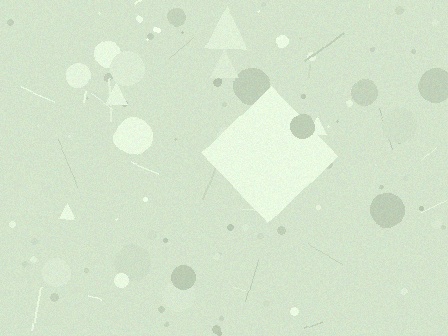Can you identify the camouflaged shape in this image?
The camouflaged shape is a diamond.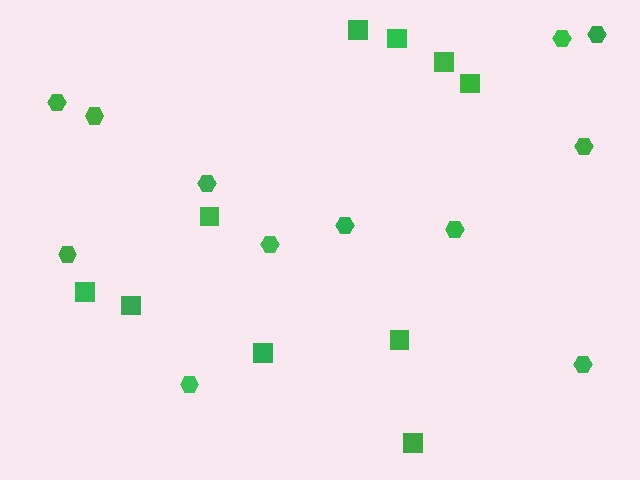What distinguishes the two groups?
There are 2 groups: one group of hexagons (12) and one group of squares (10).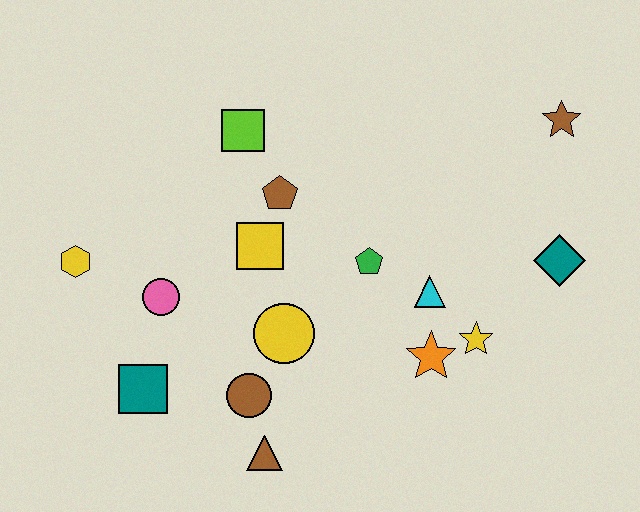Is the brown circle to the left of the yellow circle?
Yes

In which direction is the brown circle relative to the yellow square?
The brown circle is below the yellow square.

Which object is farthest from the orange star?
The yellow hexagon is farthest from the orange star.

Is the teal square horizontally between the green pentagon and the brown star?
No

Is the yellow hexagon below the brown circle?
No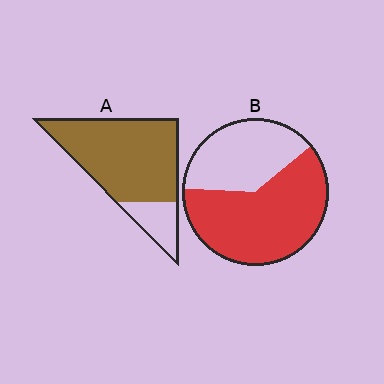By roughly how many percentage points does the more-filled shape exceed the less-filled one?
By roughly 20 percentage points (A over B).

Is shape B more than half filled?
Yes.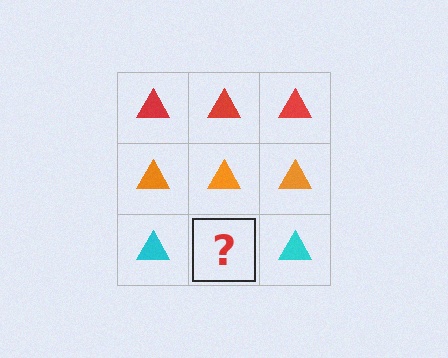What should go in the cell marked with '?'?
The missing cell should contain a cyan triangle.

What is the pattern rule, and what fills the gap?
The rule is that each row has a consistent color. The gap should be filled with a cyan triangle.